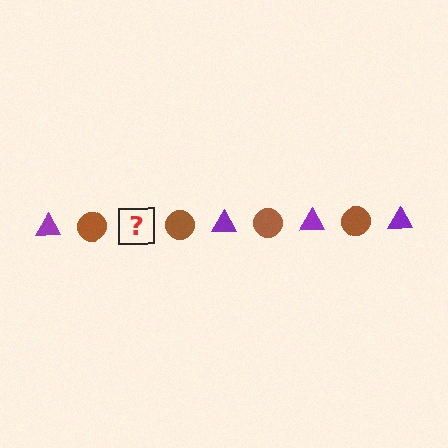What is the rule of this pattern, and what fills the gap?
The rule is that the pattern alternates between purple triangle and brown circle. The gap should be filled with a purple triangle.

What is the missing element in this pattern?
The missing element is a purple triangle.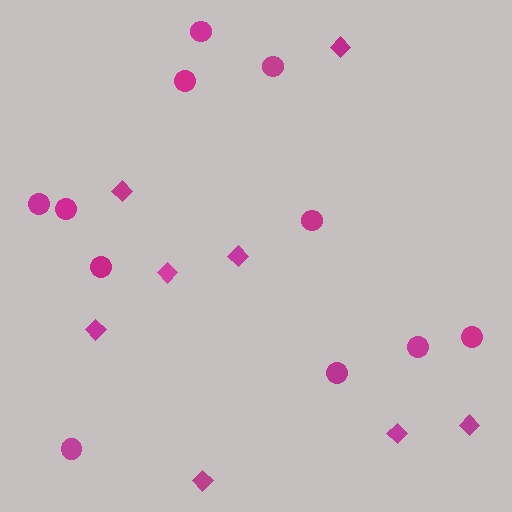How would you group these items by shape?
There are 2 groups: one group of diamonds (8) and one group of circles (11).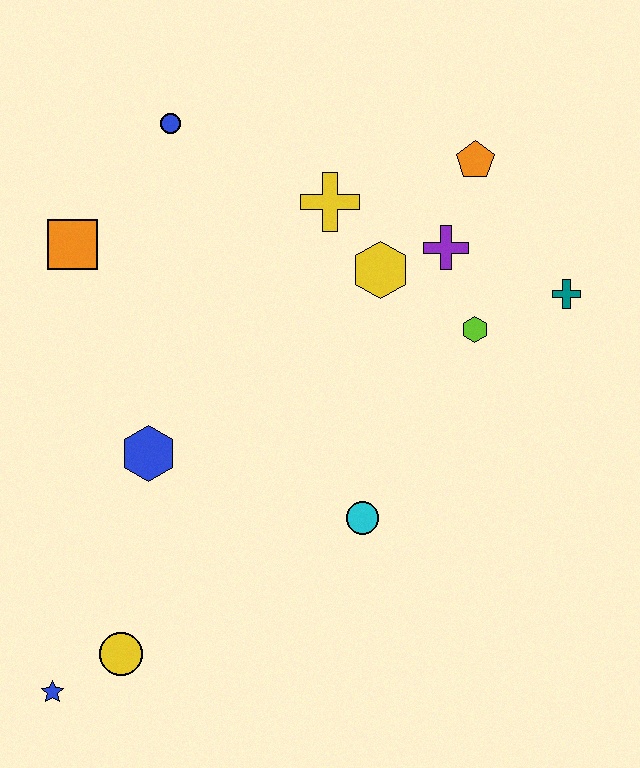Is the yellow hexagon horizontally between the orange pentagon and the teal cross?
No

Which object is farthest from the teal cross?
The blue star is farthest from the teal cross.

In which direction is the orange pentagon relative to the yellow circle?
The orange pentagon is above the yellow circle.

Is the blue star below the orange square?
Yes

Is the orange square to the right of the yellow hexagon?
No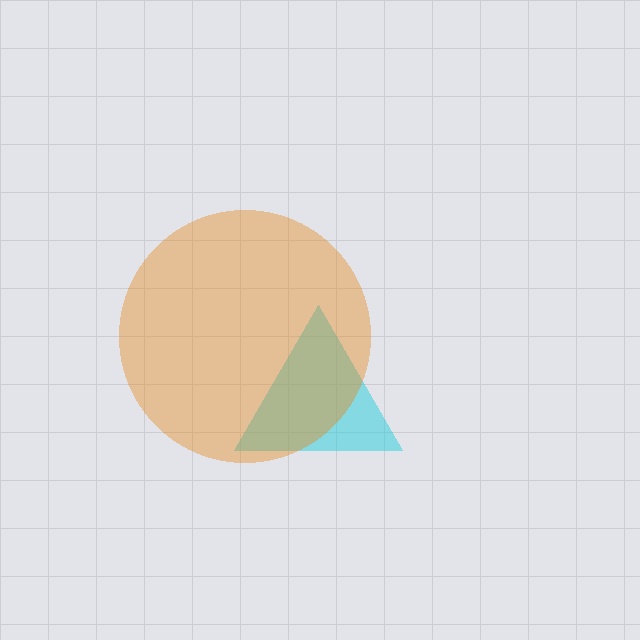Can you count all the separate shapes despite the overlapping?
Yes, there are 2 separate shapes.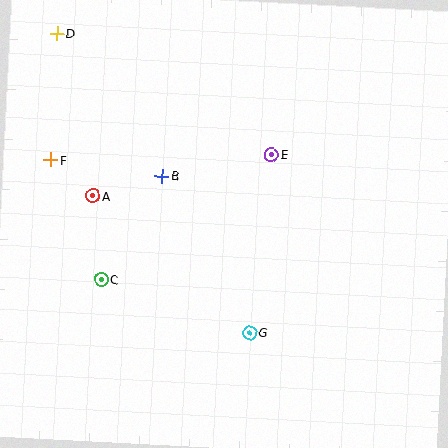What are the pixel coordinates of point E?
Point E is at (271, 155).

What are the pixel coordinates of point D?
Point D is at (57, 33).